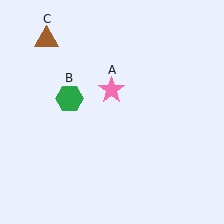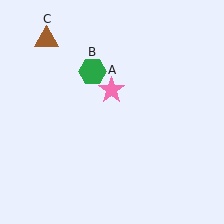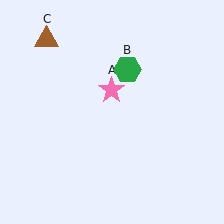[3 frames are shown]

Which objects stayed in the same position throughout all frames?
Pink star (object A) and brown triangle (object C) remained stationary.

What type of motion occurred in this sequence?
The green hexagon (object B) rotated clockwise around the center of the scene.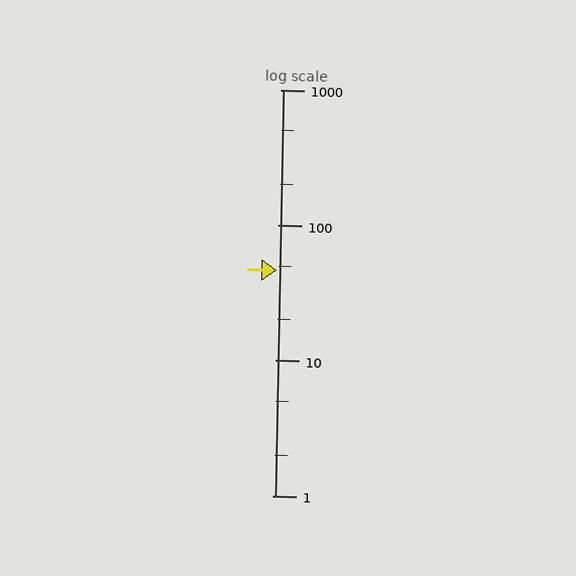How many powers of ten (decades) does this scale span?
The scale spans 3 decades, from 1 to 1000.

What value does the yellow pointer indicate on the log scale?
The pointer indicates approximately 46.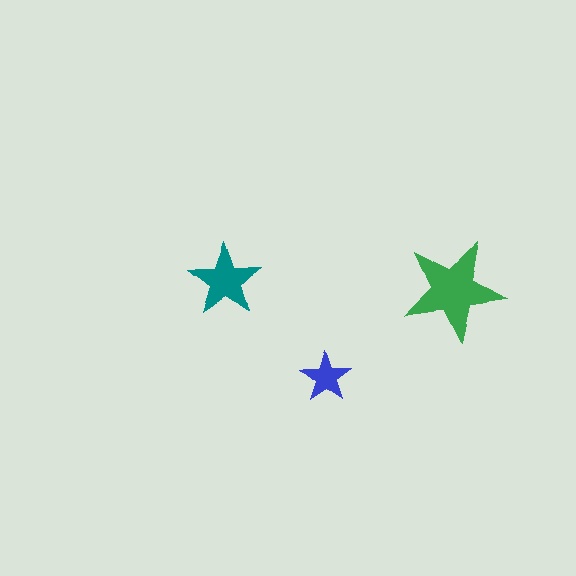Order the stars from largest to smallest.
the green one, the teal one, the blue one.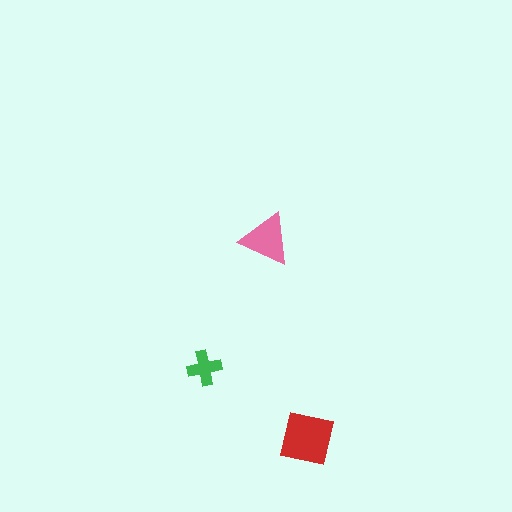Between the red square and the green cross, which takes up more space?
The red square.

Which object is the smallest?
The green cross.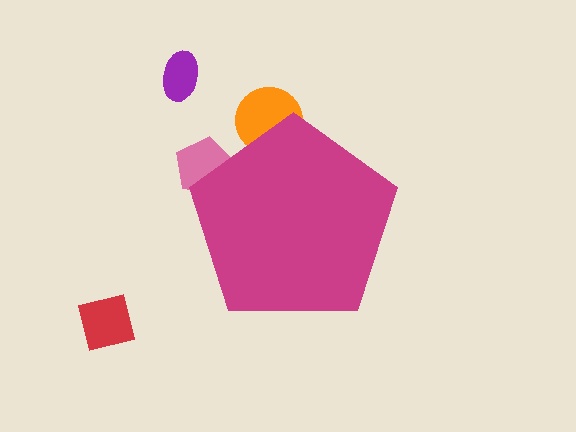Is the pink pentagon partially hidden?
Yes, the pink pentagon is partially hidden behind the magenta pentagon.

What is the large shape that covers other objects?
A magenta pentagon.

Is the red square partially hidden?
No, the red square is fully visible.